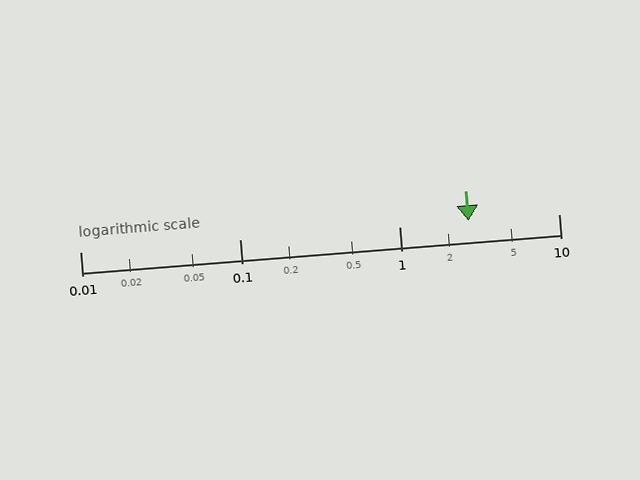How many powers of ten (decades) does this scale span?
The scale spans 3 decades, from 0.01 to 10.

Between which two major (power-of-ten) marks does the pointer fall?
The pointer is between 1 and 10.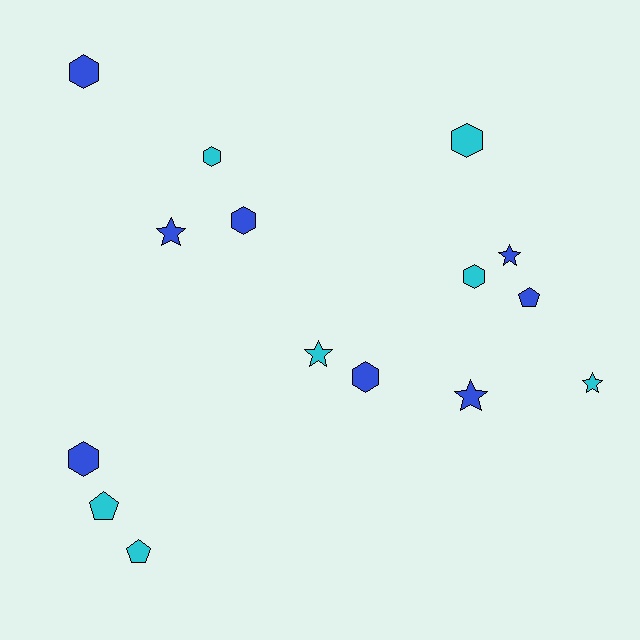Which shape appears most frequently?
Hexagon, with 7 objects.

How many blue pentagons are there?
There is 1 blue pentagon.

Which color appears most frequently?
Blue, with 8 objects.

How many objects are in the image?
There are 15 objects.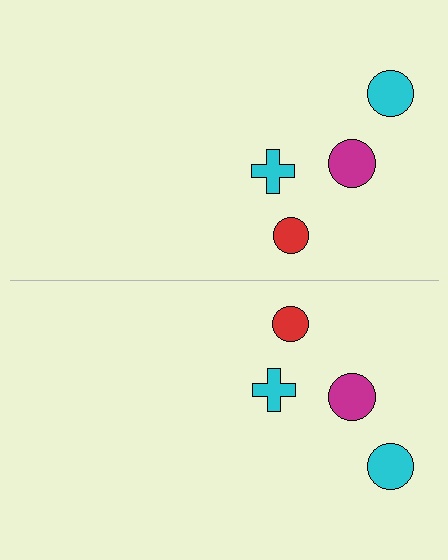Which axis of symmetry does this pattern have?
The pattern has a horizontal axis of symmetry running through the center of the image.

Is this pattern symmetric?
Yes, this pattern has bilateral (reflection) symmetry.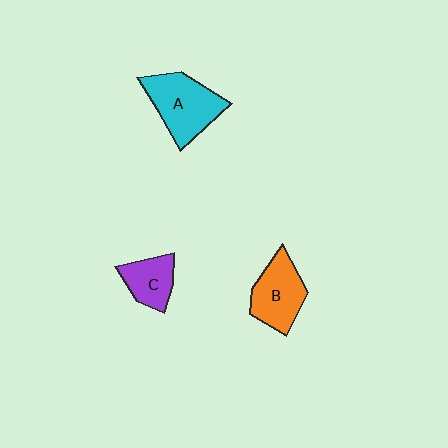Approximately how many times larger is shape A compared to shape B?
Approximately 1.2 times.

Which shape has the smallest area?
Shape C (purple).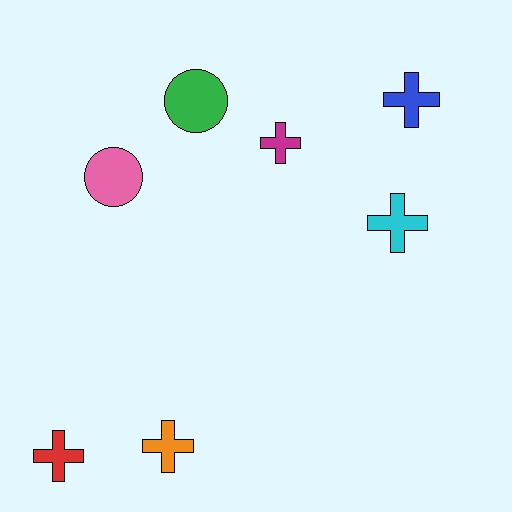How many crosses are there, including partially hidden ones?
There are 5 crosses.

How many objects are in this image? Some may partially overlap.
There are 7 objects.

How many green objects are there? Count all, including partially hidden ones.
There is 1 green object.